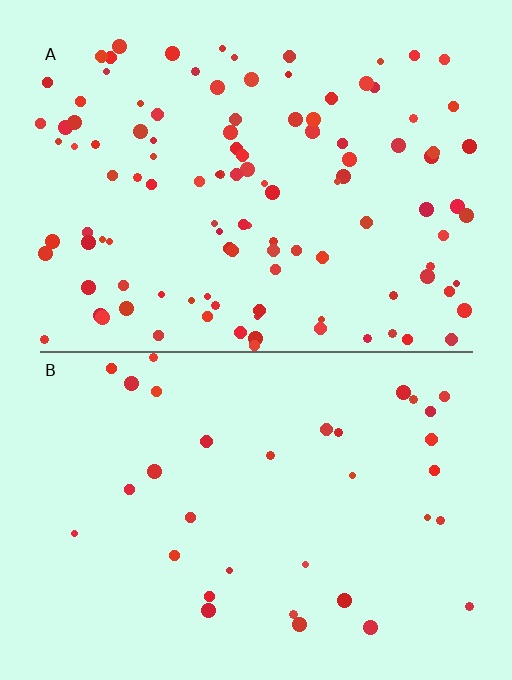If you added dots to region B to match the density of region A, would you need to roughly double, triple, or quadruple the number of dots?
Approximately triple.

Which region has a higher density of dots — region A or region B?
A (the top).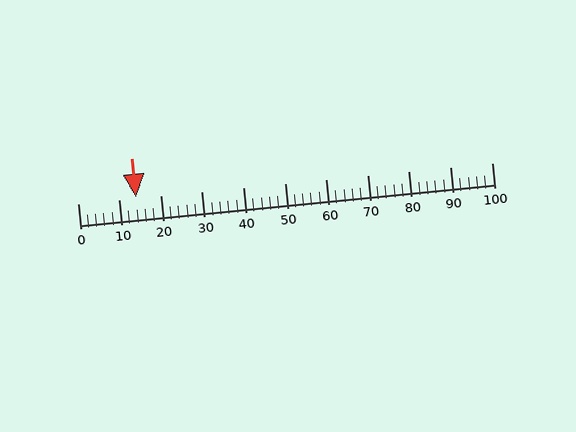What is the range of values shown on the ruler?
The ruler shows values from 0 to 100.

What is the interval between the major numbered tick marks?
The major tick marks are spaced 10 units apart.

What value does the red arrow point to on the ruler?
The red arrow points to approximately 14.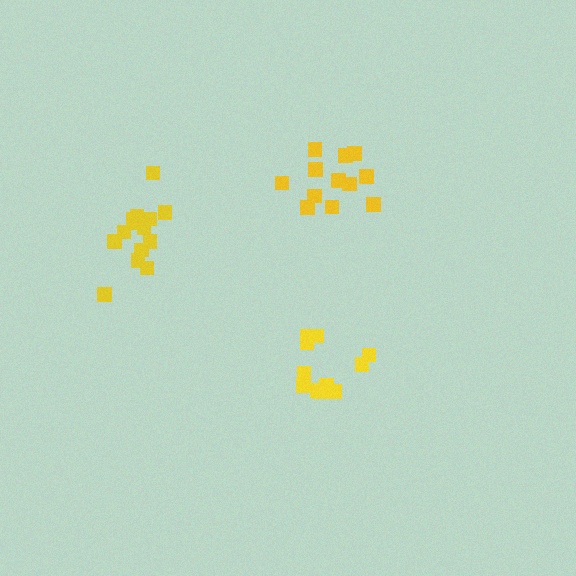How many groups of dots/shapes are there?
There are 3 groups.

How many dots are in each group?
Group 1: 11 dots, Group 2: 12 dots, Group 3: 15 dots (38 total).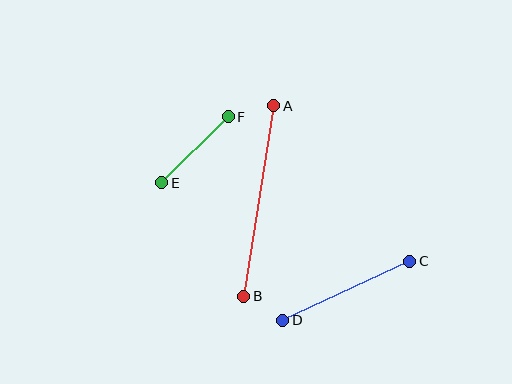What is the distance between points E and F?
The distance is approximately 93 pixels.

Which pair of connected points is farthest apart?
Points A and B are farthest apart.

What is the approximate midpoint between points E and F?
The midpoint is at approximately (195, 150) pixels.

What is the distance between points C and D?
The distance is approximately 140 pixels.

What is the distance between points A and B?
The distance is approximately 193 pixels.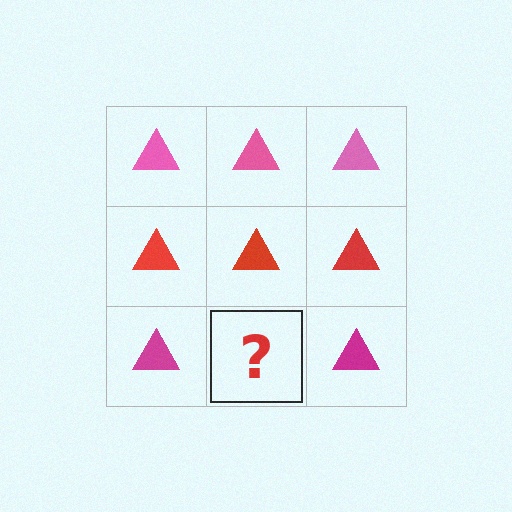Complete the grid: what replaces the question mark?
The question mark should be replaced with a magenta triangle.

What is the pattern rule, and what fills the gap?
The rule is that each row has a consistent color. The gap should be filled with a magenta triangle.